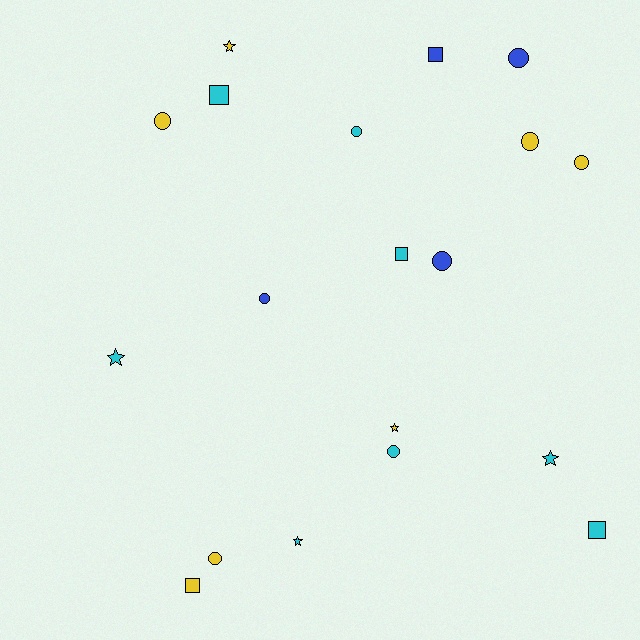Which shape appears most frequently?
Circle, with 9 objects.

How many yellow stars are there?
There are 2 yellow stars.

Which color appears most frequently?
Cyan, with 8 objects.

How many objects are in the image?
There are 19 objects.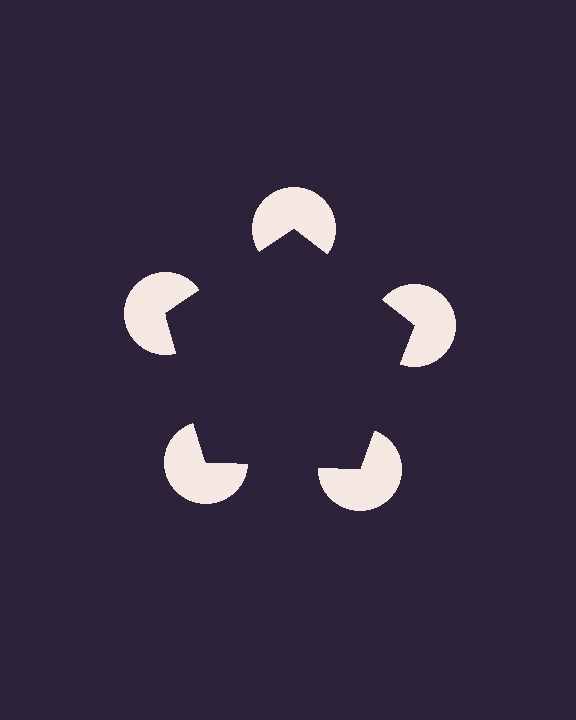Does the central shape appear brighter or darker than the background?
It typically appears slightly darker than the background, even though no actual brightness change is drawn.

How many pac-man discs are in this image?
There are 5 — one at each vertex of the illusory pentagon.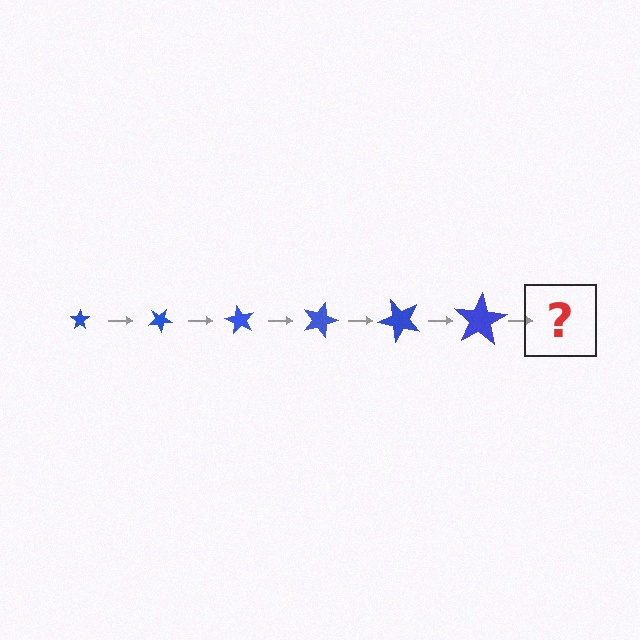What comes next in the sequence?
The next element should be a star, larger than the previous one and rotated 180 degrees from the start.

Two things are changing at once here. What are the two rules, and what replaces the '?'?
The two rules are that the star grows larger each step and it rotates 30 degrees each step. The '?' should be a star, larger than the previous one and rotated 180 degrees from the start.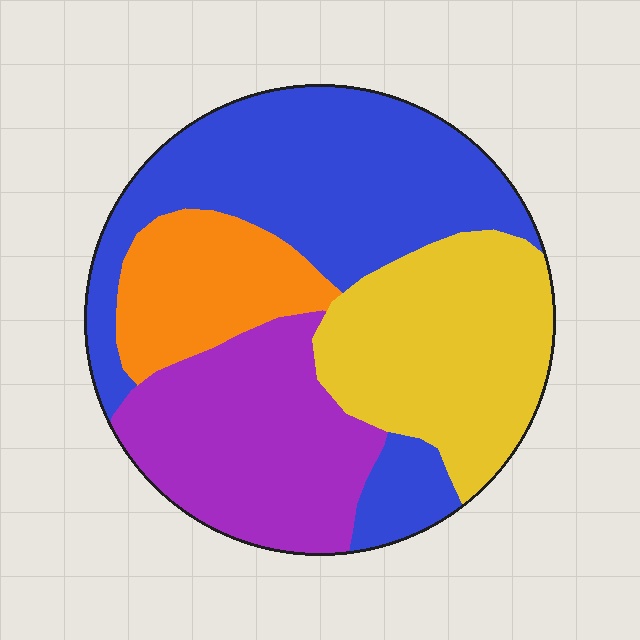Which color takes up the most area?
Blue, at roughly 35%.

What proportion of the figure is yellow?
Yellow covers roughly 25% of the figure.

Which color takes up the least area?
Orange, at roughly 15%.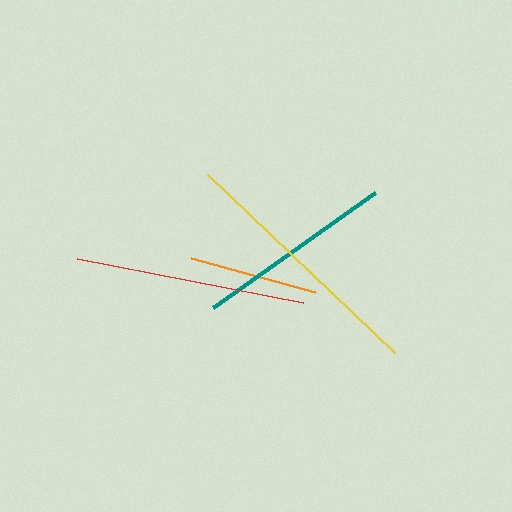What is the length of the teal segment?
The teal segment is approximately 199 pixels long.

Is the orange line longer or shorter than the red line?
The red line is longer than the orange line.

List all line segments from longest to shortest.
From longest to shortest: yellow, red, teal, orange.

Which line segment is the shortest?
The orange line is the shortest at approximately 129 pixels.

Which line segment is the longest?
The yellow line is the longest at approximately 258 pixels.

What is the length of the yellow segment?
The yellow segment is approximately 258 pixels long.